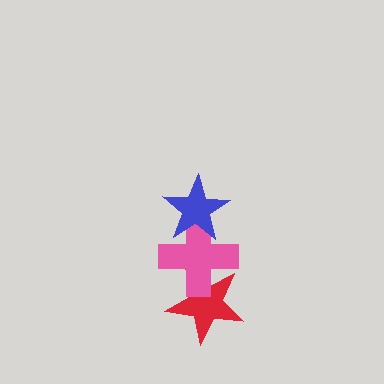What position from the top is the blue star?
The blue star is 1st from the top.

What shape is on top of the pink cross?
The blue star is on top of the pink cross.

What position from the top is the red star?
The red star is 3rd from the top.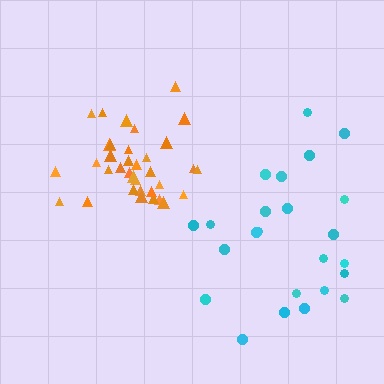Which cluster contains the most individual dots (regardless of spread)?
Orange (35).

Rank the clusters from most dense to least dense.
orange, cyan.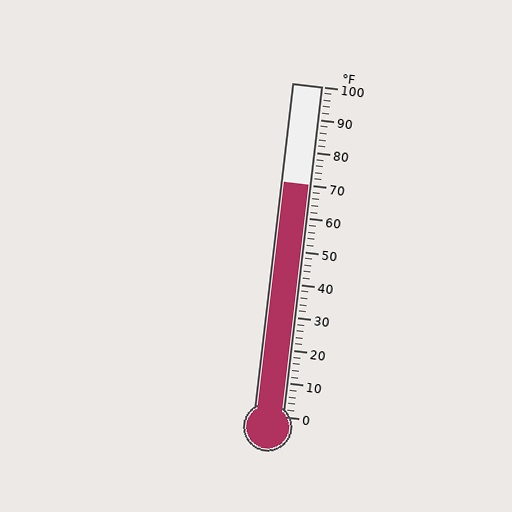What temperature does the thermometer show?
The thermometer shows approximately 70°F.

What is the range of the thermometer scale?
The thermometer scale ranges from 0°F to 100°F.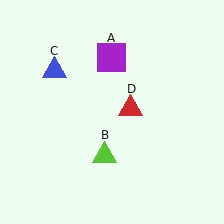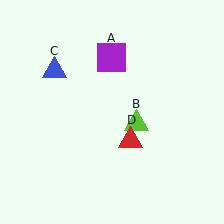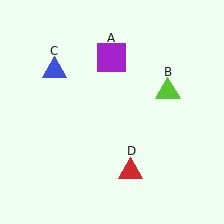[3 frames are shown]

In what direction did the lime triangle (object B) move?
The lime triangle (object B) moved up and to the right.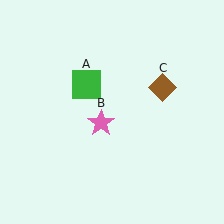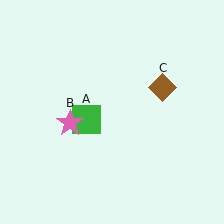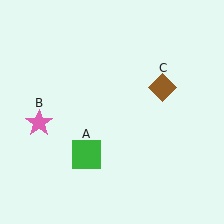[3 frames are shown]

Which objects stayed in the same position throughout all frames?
Brown diamond (object C) remained stationary.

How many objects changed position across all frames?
2 objects changed position: green square (object A), pink star (object B).